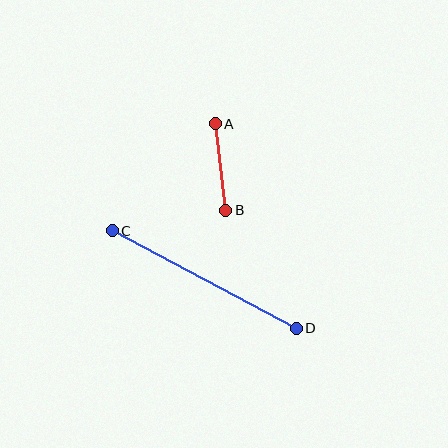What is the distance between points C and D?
The distance is approximately 208 pixels.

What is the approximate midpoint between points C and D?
The midpoint is at approximately (204, 279) pixels.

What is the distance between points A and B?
The distance is approximately 87 pixels.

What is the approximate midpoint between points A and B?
The midpoint is at approximately (221, 167) pixels.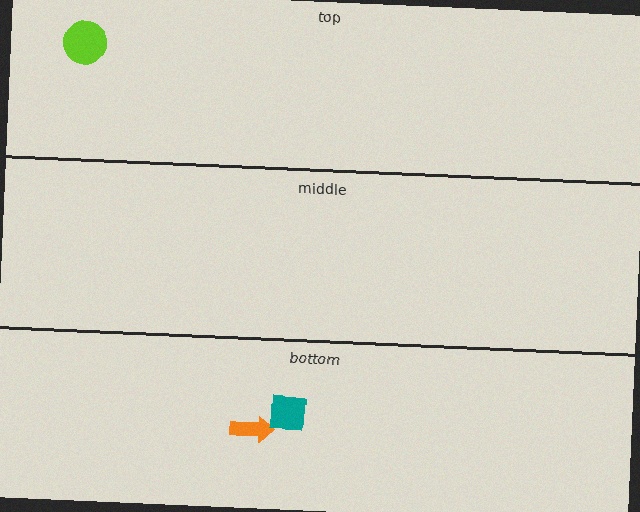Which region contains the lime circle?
The top region.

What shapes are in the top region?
The lime circle.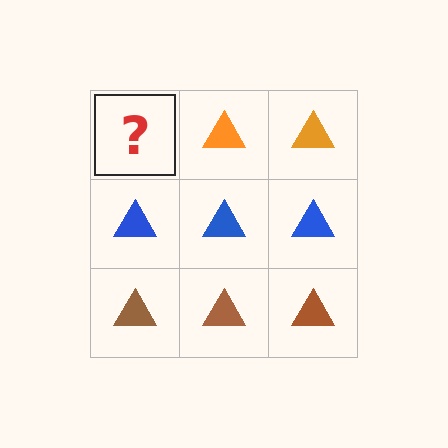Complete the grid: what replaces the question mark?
The question mark should be replaced with an orange triangle.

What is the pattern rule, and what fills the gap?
The rule is that each row has a consistent color. The gap should be filled with an orange triangle.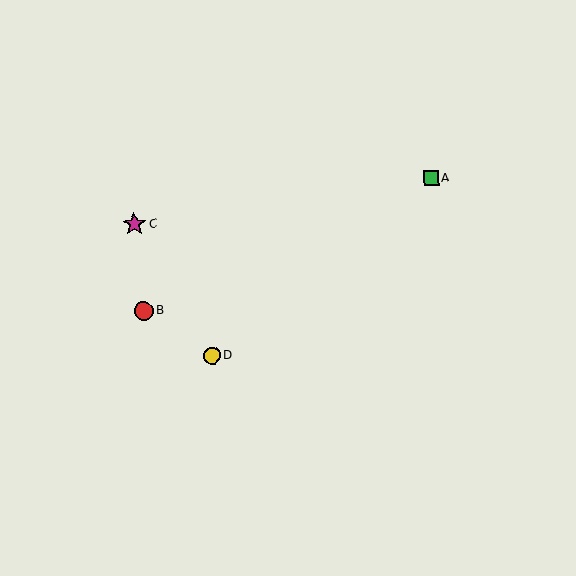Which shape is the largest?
The magenta star (labeled C) is the largest.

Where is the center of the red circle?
The center of the red circle is at (144, 311).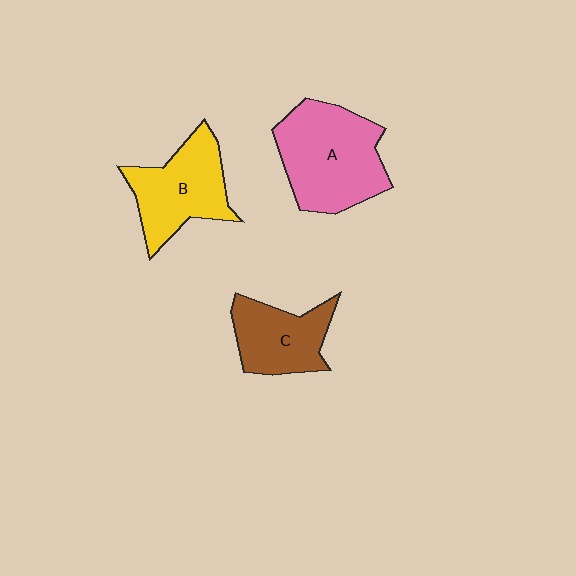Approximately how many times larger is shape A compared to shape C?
Approximately 1.6 times.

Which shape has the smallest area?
Shape C (brown).